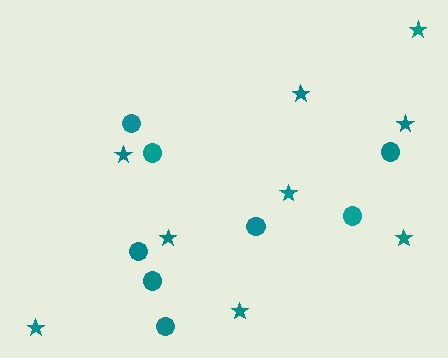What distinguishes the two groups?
There are 2 groups: one group of stars (9) and one group of circles (8).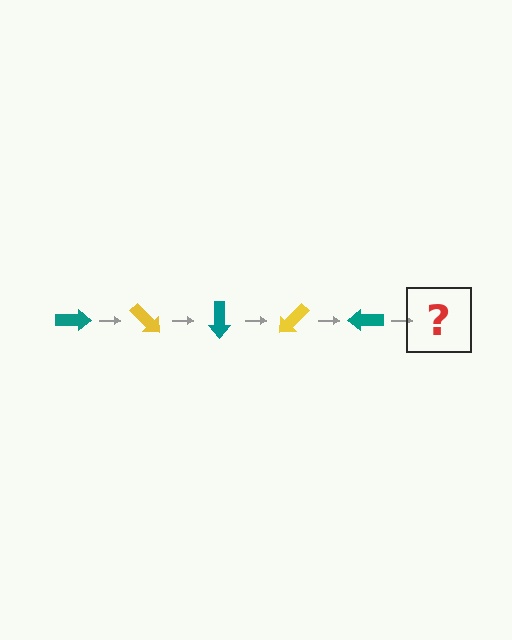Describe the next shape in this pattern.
It should be a yellow arrow, rotated 225 degrees from the start.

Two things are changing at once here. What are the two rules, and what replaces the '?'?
The two rules are that it rotates 45 degrees each step and the color cycles through teal and yellow. The '?' should be a yellow arrow, rotated 225 degrees from the start.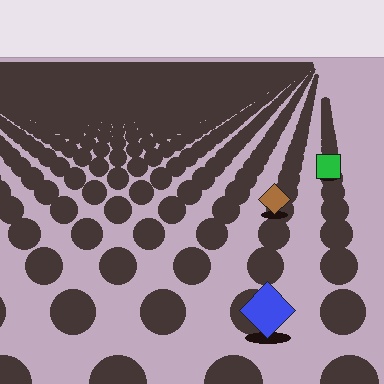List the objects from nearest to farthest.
From nearest to farthest: the blue diamond, the brown diamond, the green square.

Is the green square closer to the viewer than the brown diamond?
No. The brown diamond is closer — you can tell from the texture gradient: the ground texture is coarser near it.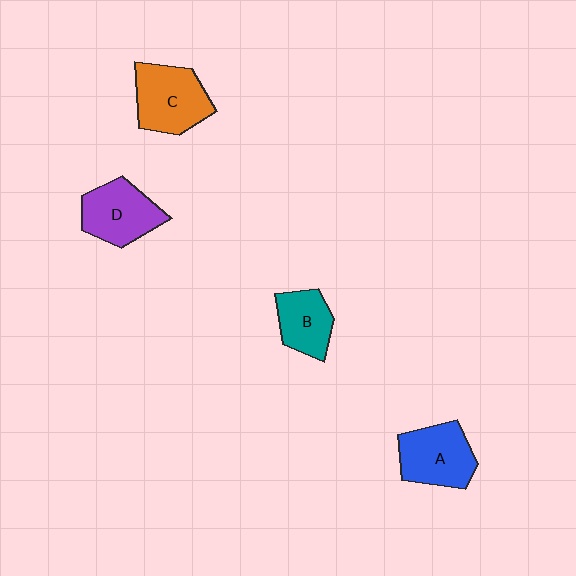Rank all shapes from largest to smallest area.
From largest to smallest: C (orange), A (blue), D (purple), B (teal).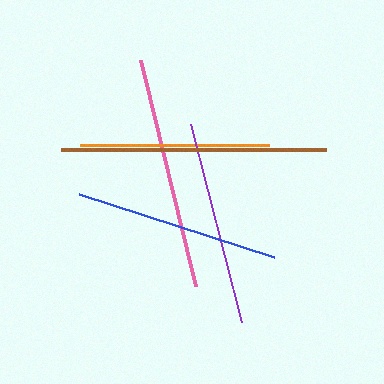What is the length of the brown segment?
The brown segment is approximately 264 pixels long.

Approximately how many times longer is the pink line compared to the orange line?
The pink line is approximately 1.2 times the length of the orange line.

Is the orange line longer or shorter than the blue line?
The blue line is longer than the orange line.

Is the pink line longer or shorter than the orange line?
The pink line is longer than the orange line.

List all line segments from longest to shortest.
From longest to shortest: brown, pink, blue, purple, orange.